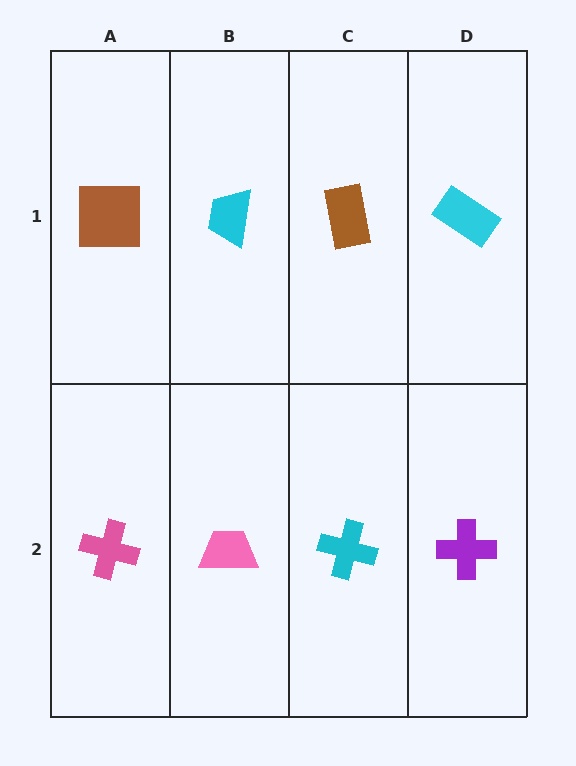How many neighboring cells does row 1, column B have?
3.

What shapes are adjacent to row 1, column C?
A cyan cross (row 2, column C), a cyan trapezoid (row 1, column B), a cyan rectangle (row 1, column D).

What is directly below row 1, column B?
A pink trapezoid.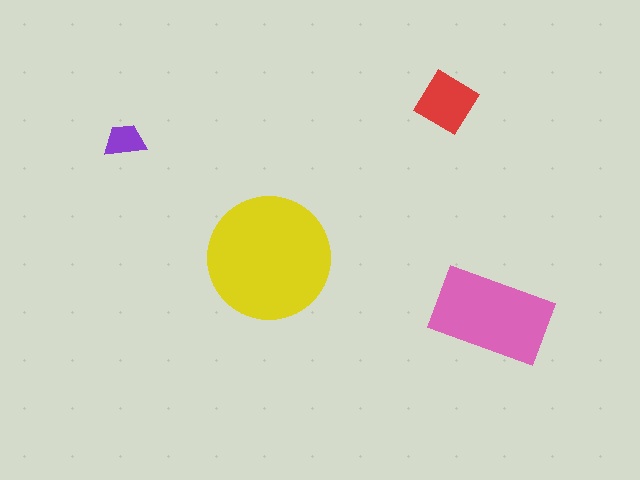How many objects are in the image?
There are 4 objects in the image.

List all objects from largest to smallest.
The yellow circle, the pink rectangle, the red diamond, the purple trapezoid.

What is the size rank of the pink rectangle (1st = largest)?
2nd.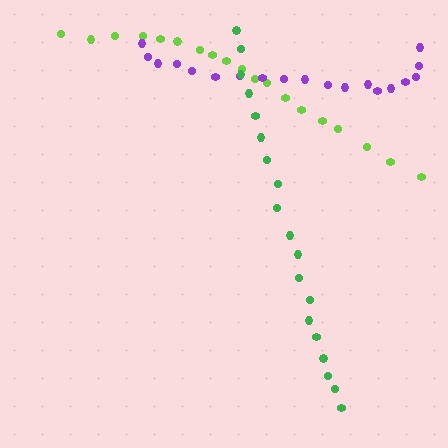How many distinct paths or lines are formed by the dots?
There are 3 distinct paths.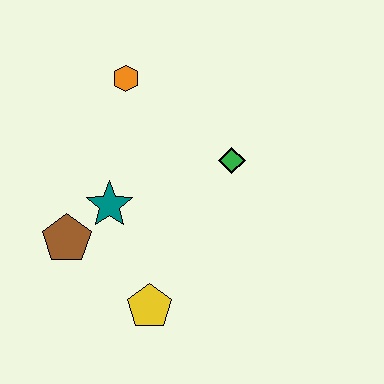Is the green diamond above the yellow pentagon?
Yes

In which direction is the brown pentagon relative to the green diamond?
The brown pentagon is to the left of the green diamond.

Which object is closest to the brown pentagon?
The teal star is closest to the brown pentagon.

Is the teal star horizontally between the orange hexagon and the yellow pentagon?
No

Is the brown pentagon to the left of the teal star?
Yes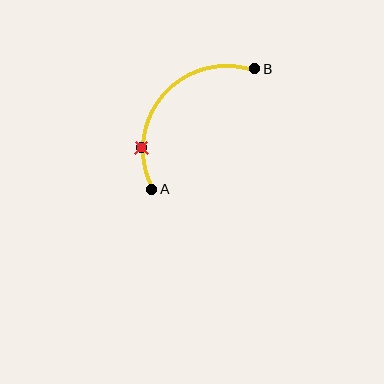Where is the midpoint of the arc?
The arc midpoint is the point on the curve farthest from the straight line joining A and B. It sits above and to the left of that line.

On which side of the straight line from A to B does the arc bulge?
The arc bulges above and to the left of the straight line connecting A and B.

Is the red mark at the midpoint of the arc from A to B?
No. The red mark lies on the arc but is closer to endpoint A. The arc midpoint would be at the point on the curve equidistant along the arc from both A and B.